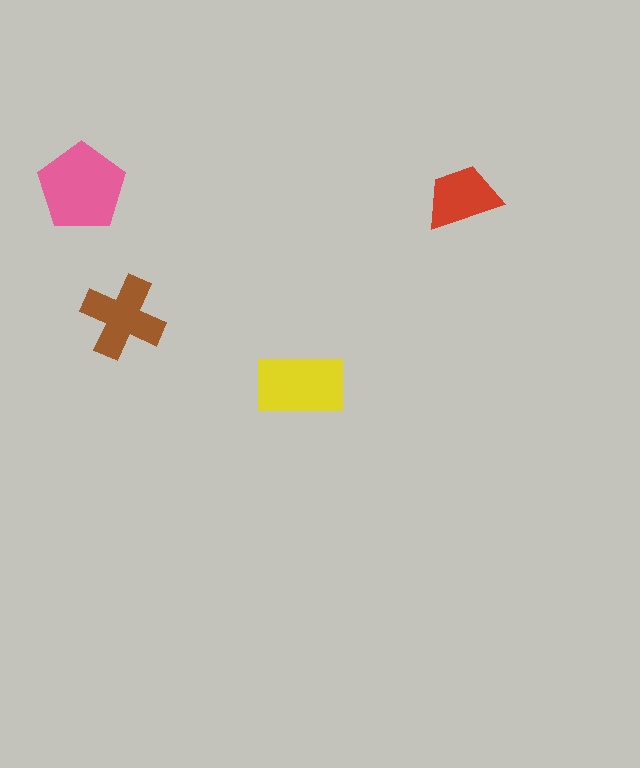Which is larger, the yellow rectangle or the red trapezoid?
The yellow rectangle.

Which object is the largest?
The pink pentagon.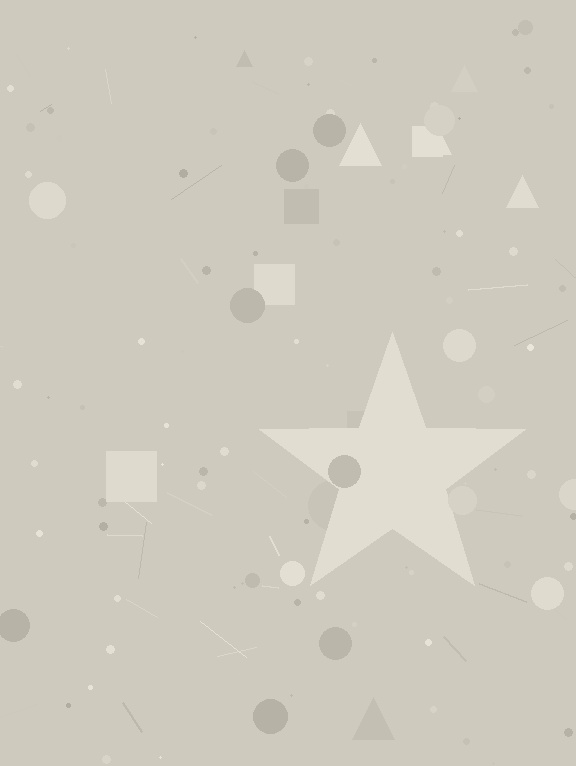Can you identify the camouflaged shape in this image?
The camouflaged shape is a star.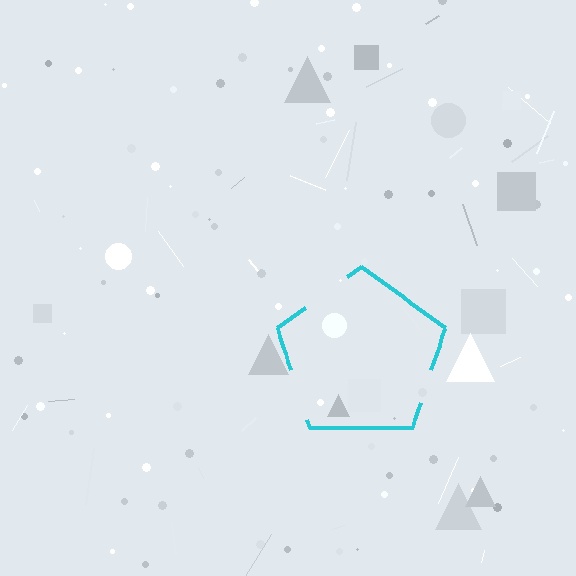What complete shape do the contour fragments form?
The contour fragments form a pentagon.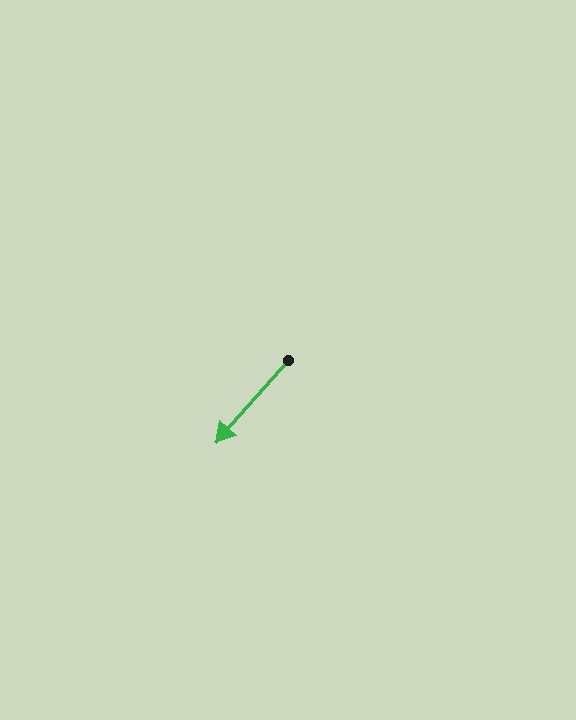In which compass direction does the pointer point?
Southwest.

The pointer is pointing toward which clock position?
Roughly 7 o'clock.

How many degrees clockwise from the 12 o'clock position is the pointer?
Approximately 221 degrees.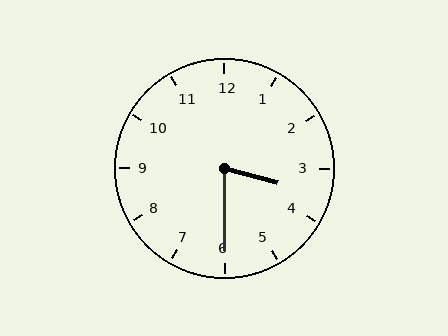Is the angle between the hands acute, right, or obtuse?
It is acute.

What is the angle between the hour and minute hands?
Approximately 75 degrees.